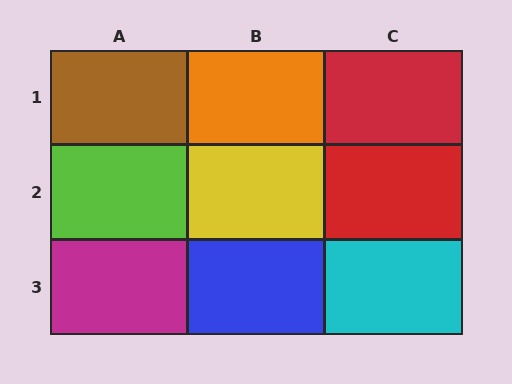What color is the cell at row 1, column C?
Red.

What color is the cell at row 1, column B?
Orange.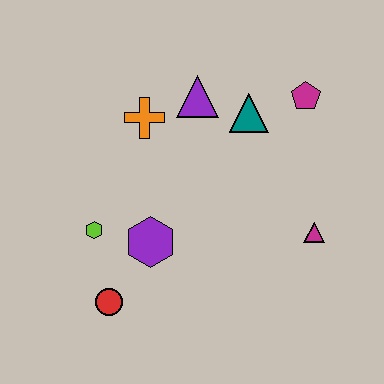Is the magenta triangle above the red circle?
Yes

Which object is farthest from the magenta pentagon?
The red circle is farthest from the magenta pentagon.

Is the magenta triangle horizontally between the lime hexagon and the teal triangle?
No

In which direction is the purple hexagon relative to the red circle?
The purple hexagon is above the red circle.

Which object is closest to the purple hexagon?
The lime hexagon is closest to the purple hexagon.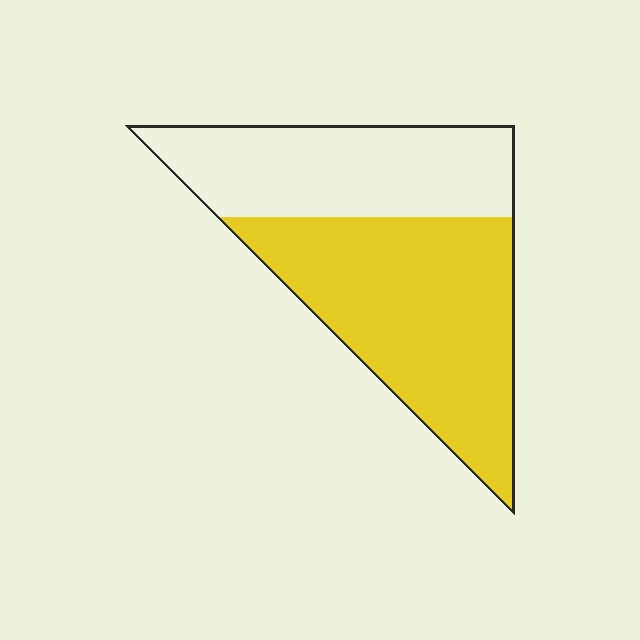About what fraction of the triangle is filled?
About three fifths (3/5).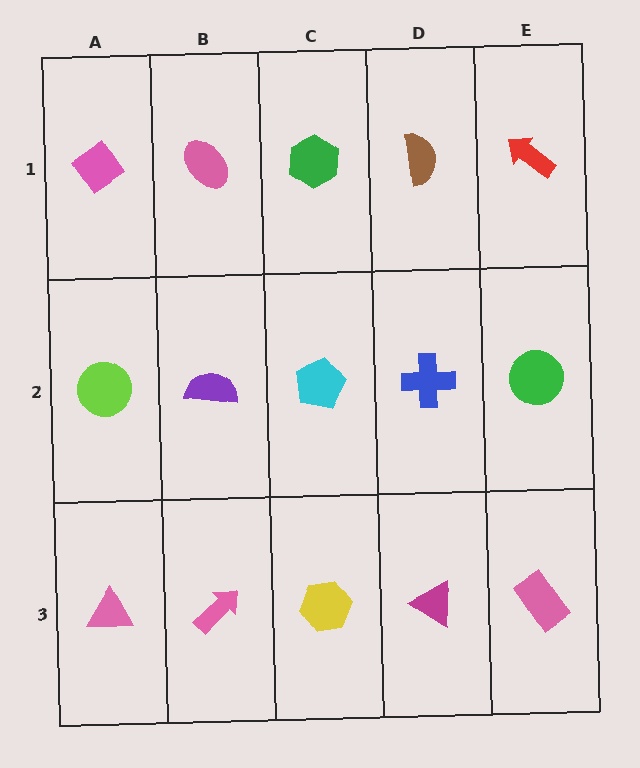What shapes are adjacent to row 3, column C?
A cyan pentagon (row 2, column C), a pink arrow (row 3, column B), a magenta triangle (row 3, column D).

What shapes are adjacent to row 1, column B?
A purple semicircle (row 2, column B), a pink diamond (row 1, column A), a green hexagon (row 1, column C).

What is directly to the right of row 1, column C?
A brown semicircle.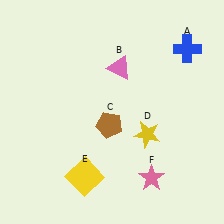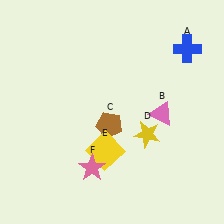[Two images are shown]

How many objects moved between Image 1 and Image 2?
3 objects moved between the two images.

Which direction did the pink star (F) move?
The pink star (F) moved left.